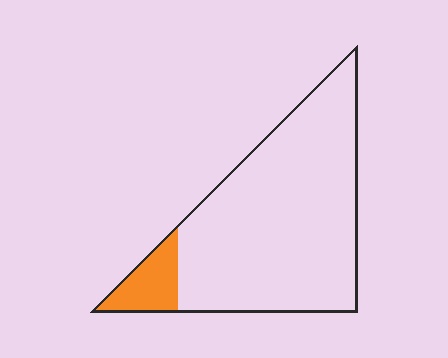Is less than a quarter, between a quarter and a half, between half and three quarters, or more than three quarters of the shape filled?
Less than a quarter.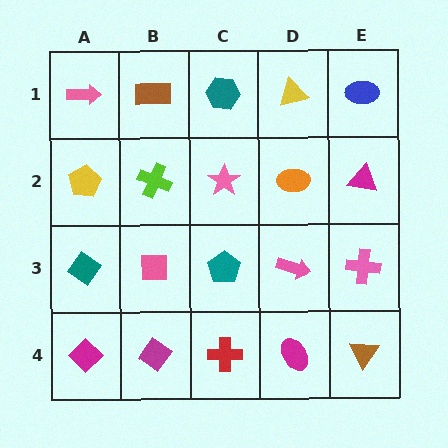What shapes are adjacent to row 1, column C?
A pink star (row 2, column C), a brown rectangle (row 1, column B), a yellow triangle (row 1, column D).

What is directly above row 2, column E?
A blue ellipse.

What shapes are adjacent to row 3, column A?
A yellow pentagon (row 2, column A), a magenta diamond (row 4, column A), a pink square (row 3, column B).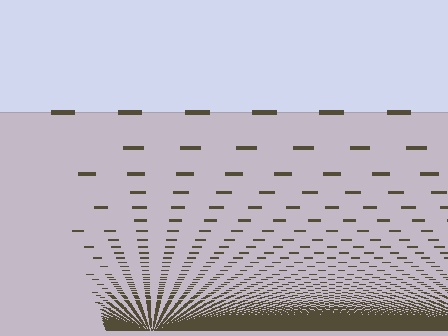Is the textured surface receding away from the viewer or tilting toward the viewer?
The surface appears to tilt toward the viewer. Texture elements get larger and sparser toward the top.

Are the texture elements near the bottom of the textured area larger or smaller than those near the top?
Smaller. The gradient is inverted — elements near the bottom are smaller and denser.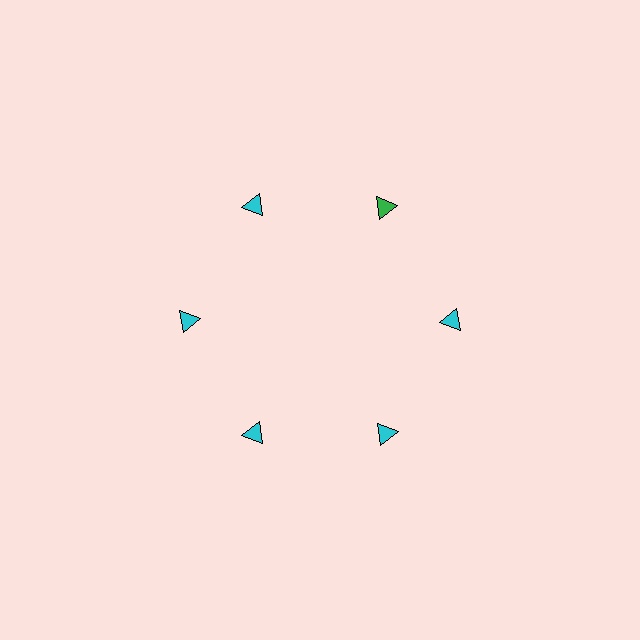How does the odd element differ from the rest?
It has a different color: green instead of cyan.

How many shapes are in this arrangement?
There are 6 shapes arranged in a ring pattern.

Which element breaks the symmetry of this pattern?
The green triangle at roughly the 1 o'clock position breaks the symmetry. All other shapes are cyan triangles.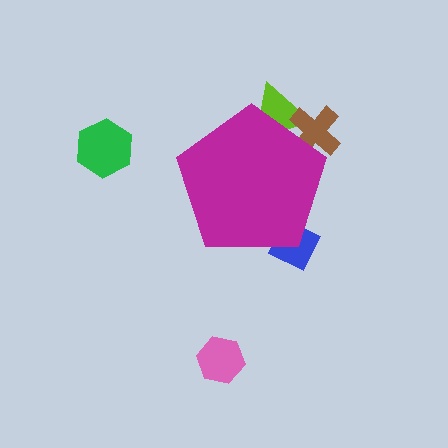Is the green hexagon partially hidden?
No, the green hexagon is fully visible.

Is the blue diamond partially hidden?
Yes, the blue diamond is partially hidden behind the magenta pentagon.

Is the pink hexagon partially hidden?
No, the pink hexagon is fully visible.